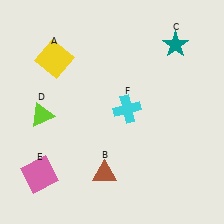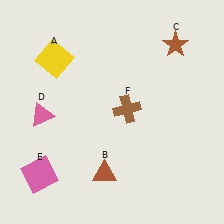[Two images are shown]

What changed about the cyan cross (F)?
In Image 1, F is cyan. In Image 2, it changed to brown.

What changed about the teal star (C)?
In Image 1, C is teal. In Image 2, it changed to brown.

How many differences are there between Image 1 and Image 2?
There are 3 differences between the two images.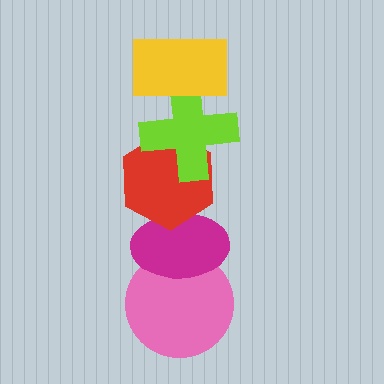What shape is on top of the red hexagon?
The lime cross is on top of the red hexagon.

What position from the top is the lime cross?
The lime cross is 2nd from the top.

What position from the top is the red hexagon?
The red hexagon is 3rd from the top.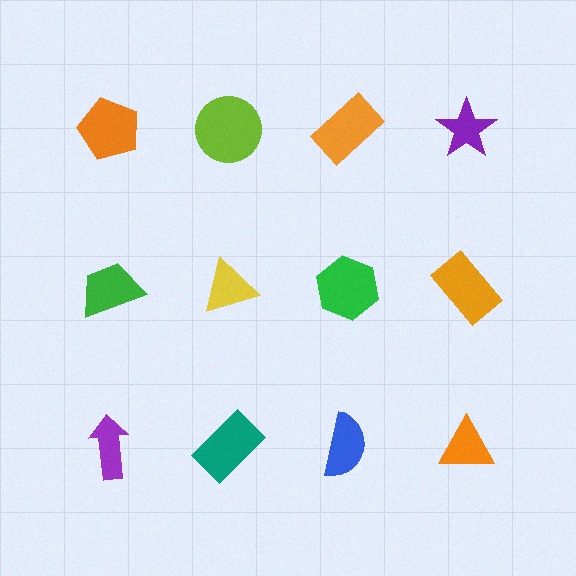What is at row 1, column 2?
A lime circle.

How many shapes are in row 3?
4 shapes.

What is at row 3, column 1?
A purple arrow.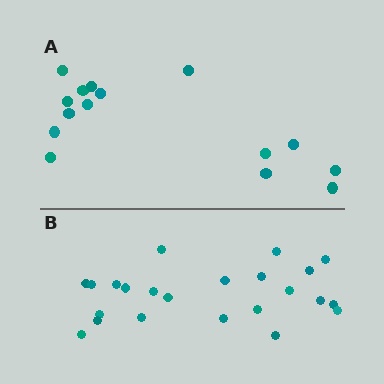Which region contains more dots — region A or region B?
Region B (the bottom region) has more dots.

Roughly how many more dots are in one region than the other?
Region B has roughly 8 or so more dots than region A.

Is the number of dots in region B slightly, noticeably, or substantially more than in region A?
Region B has substantially more. The ratio is roughly 1.5 to 1.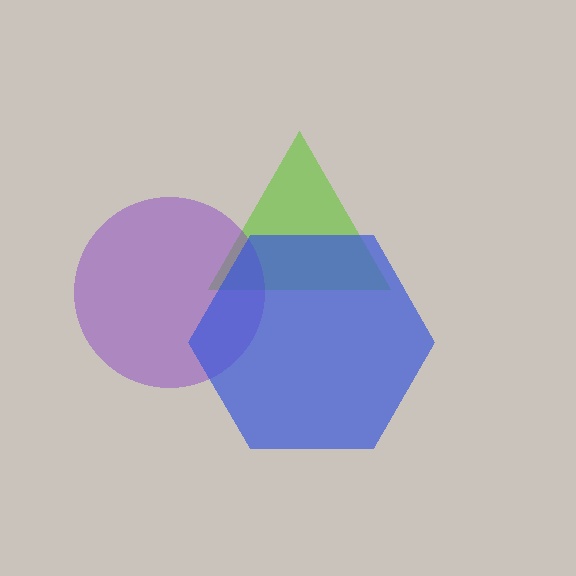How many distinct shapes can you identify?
There are 3 distinct shapes: a lime triangle, a purple circle, a blue hexagon.